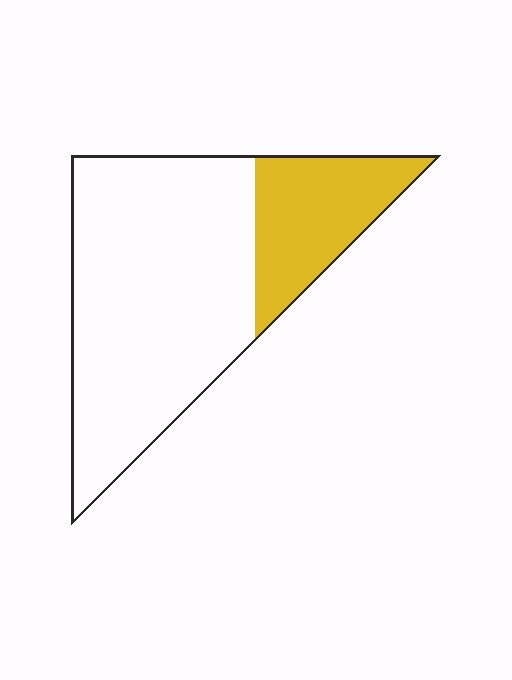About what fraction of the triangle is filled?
About one quarter (1/4).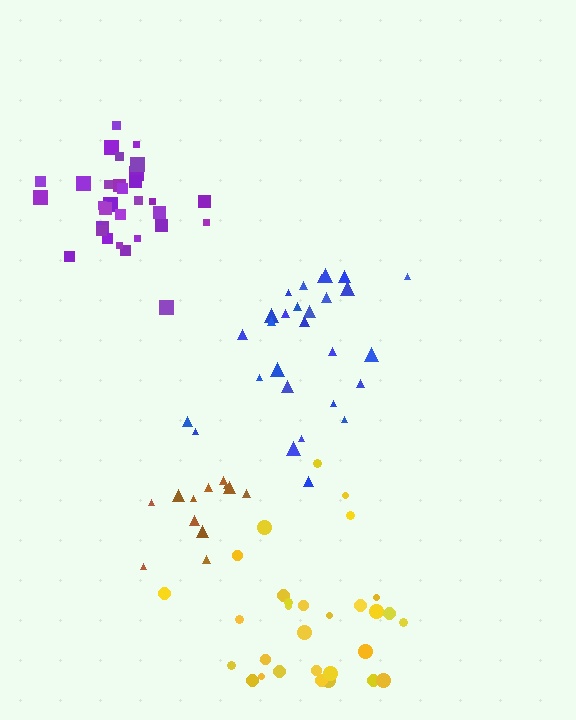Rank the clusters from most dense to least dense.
purple, brown, blue, yellow.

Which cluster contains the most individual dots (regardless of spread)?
Purple (33).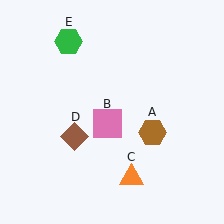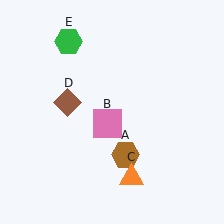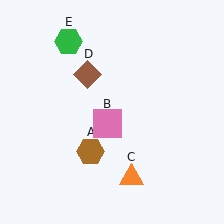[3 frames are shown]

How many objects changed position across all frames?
2 objects changed position: brown hexagon (object A), brown diamond (object D).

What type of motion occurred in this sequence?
The brown hexagon (object A), brown diamond (object D) rotated clockwise around the center of the scene.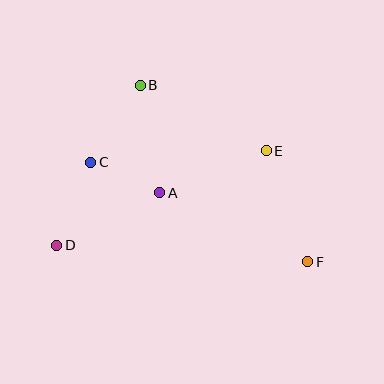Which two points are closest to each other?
Points A and C are closest to each other.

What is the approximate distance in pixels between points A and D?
The distance between A and D is approximately 116 pixels.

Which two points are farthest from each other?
Points D and F are farthest from each other.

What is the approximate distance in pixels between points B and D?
The distance between B and D is approximately 181 pixels.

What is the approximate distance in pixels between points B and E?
The distance between B and E is approximately 142 pixels.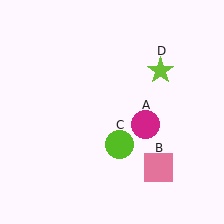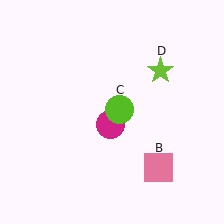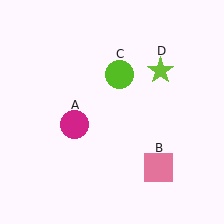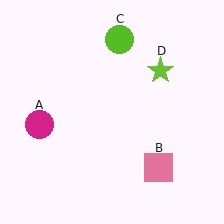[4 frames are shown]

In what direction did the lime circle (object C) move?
The lime circle (object C) moved up.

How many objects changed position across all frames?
2 objects changed position: magenta circle (object A), lime circle (object C).